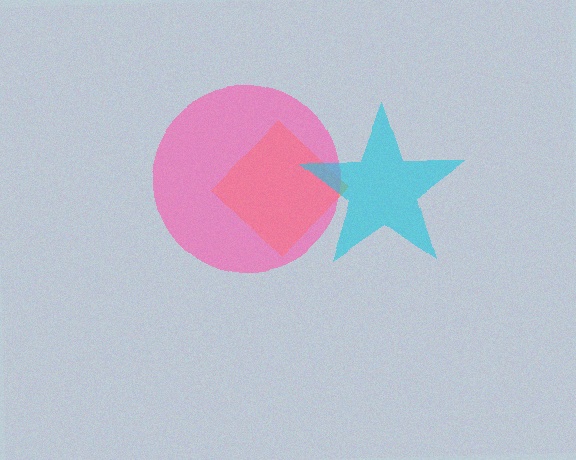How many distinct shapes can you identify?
There are 3 distinct shapes: an orange diamond, a pink circle, a cyan star.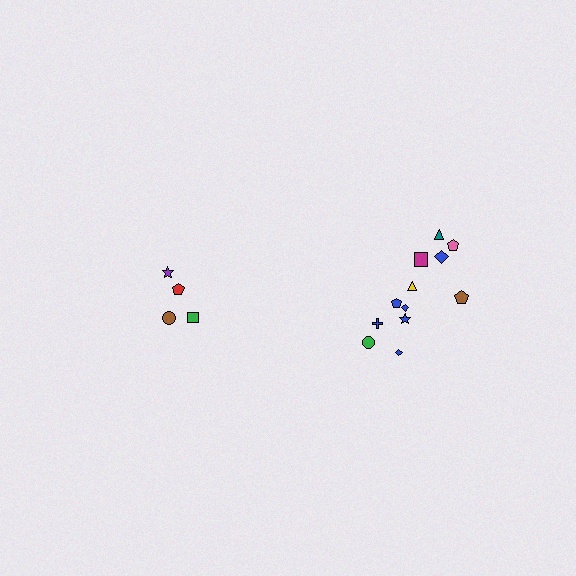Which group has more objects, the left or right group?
The right group.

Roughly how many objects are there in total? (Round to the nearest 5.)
Roughly 15 objects in total.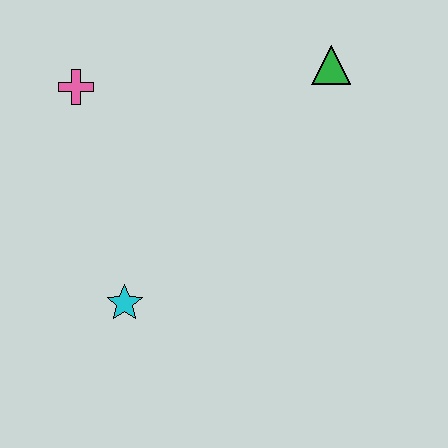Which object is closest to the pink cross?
The cyan star is closest to the pink cross.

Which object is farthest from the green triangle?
The cyan star is farthest from the green triangle.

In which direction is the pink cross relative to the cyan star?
The pink cross is above the cyan star.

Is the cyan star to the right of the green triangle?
No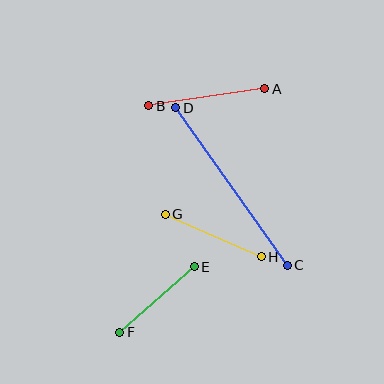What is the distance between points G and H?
The distance is approximately 105 pixels.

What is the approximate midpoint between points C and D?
The midpoint is at approximately (232, 187) pixels.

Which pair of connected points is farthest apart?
Points C and D are farthest apart.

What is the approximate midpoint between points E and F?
The midpoint is at approximately (157, 300) pixels.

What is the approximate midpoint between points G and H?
The midpoint is at approximately (213, 236) pixels.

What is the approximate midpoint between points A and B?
The midpoint is at approximately (207, 97) pixels.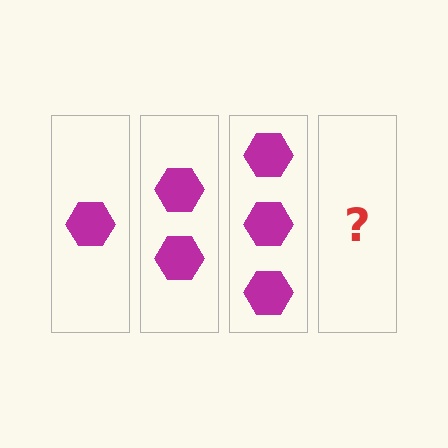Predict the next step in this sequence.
The next step is 4 hexagons.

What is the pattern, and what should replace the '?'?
The pattern is that each step adds one more hexagon. The '?' should be 4 hexagons.